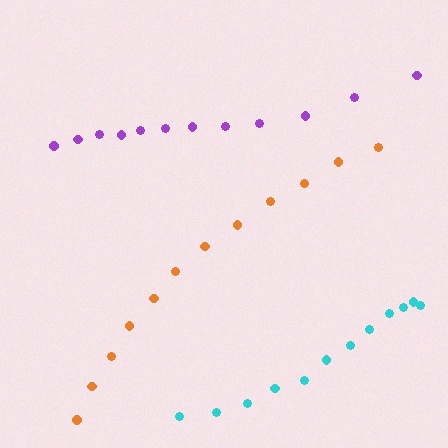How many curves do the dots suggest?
There are 3 distinct paths.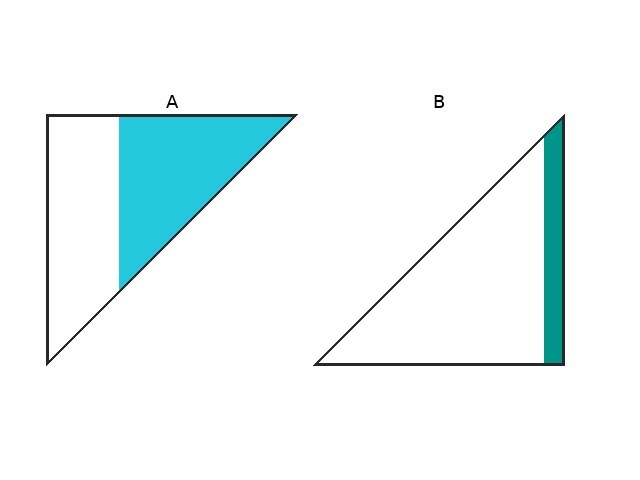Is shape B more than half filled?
No.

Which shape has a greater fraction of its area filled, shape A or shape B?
Shape A.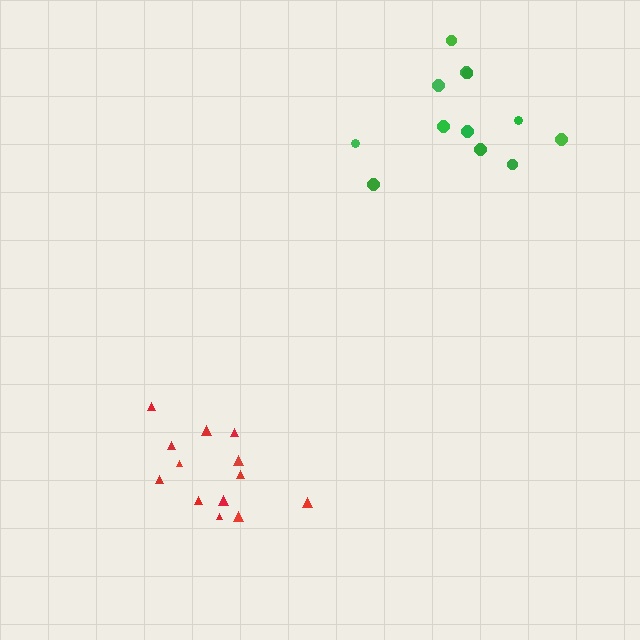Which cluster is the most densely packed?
Red.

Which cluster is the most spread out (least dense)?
Green.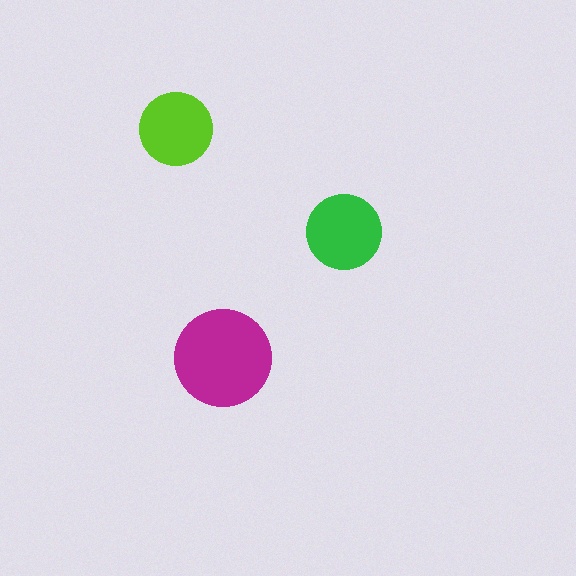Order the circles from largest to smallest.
the magenta one, the green one, the lime one.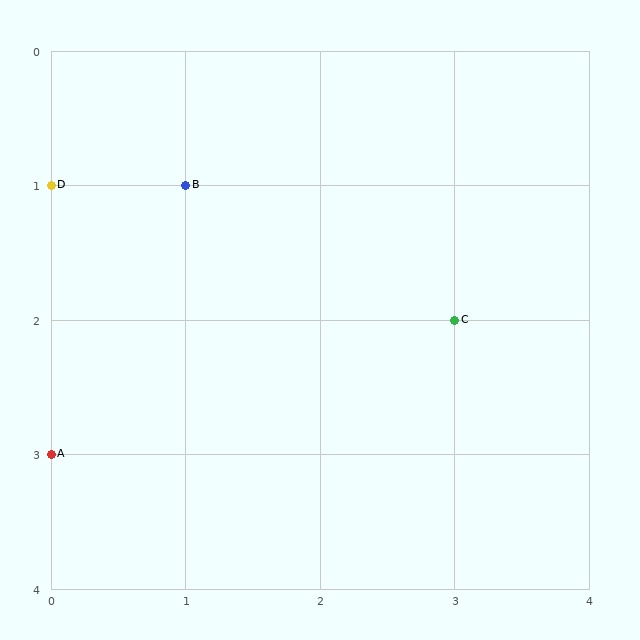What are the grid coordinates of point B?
Point B is at grid coordinates (1, 1).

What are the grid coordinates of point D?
Point D is at grid coordinates (0, 1).